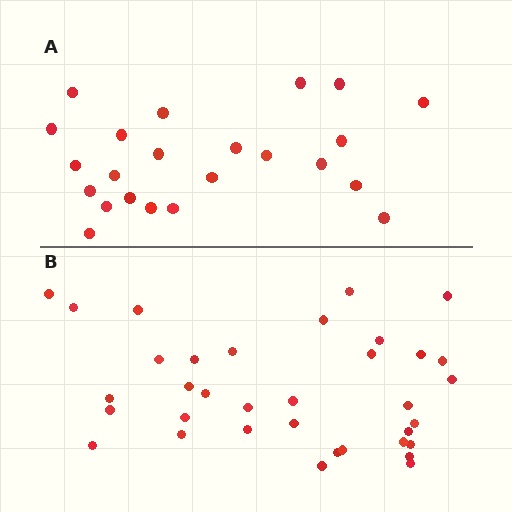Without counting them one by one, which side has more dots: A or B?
Region B (the bottom region) has more dots.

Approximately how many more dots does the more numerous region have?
Region B has roughly 12 or so more dots than region A.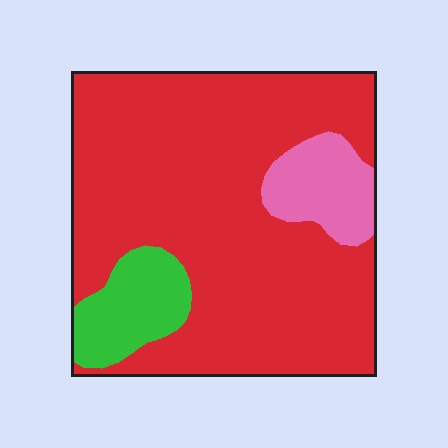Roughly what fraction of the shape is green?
Green covers about 10% of the shape.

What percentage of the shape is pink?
Pink covers roughly 10% of the shape.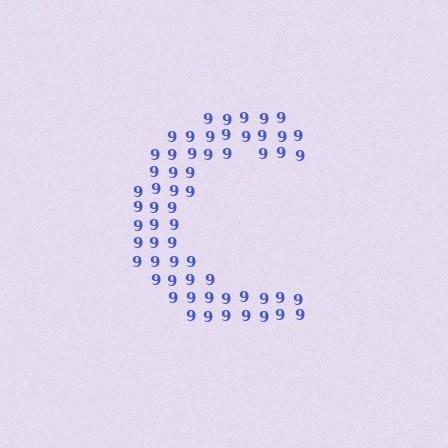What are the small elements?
The small elements are digit 9's.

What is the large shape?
The large shape is the letter C.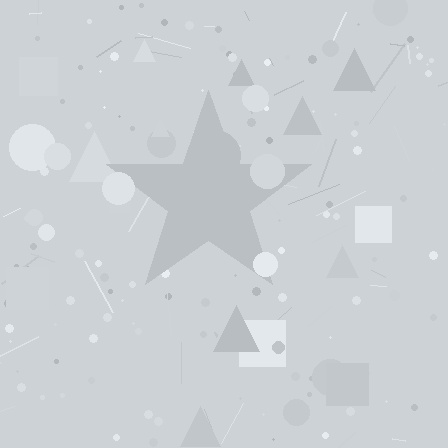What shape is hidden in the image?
A star is hidden in the image.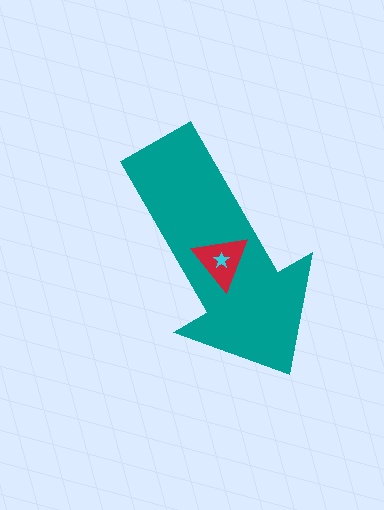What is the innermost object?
The cyan star.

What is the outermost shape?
The teal arrow.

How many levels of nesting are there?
3.